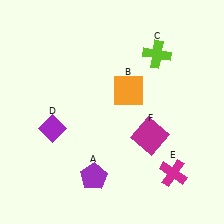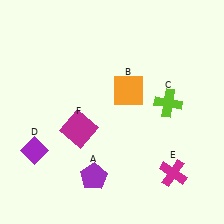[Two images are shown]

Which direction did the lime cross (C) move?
The lime cross (C) moved down.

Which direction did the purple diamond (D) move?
The purple diamond (D) moved down.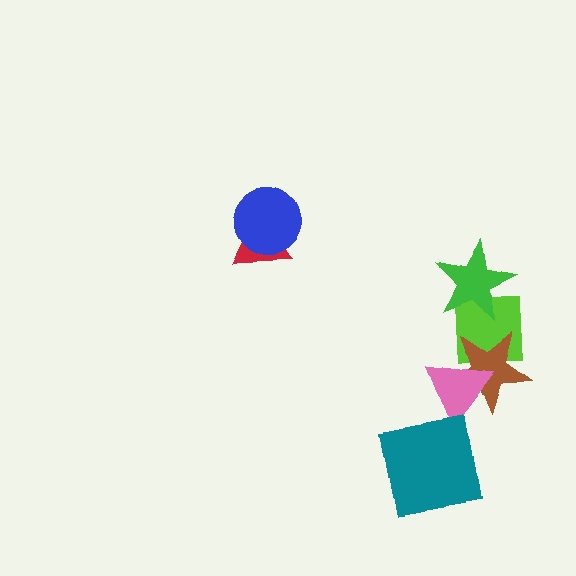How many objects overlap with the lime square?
2 objects overlap with the lime square.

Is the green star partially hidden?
No, no other shape covers it.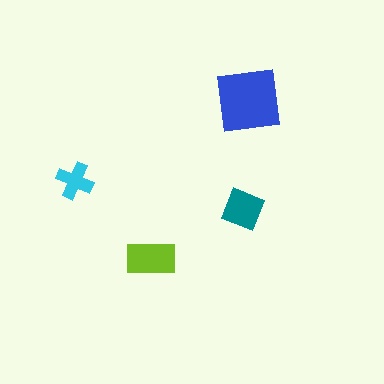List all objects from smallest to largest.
The cyan cross, the teal square, the lime rectangle, the blue square.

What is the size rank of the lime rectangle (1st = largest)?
2nd.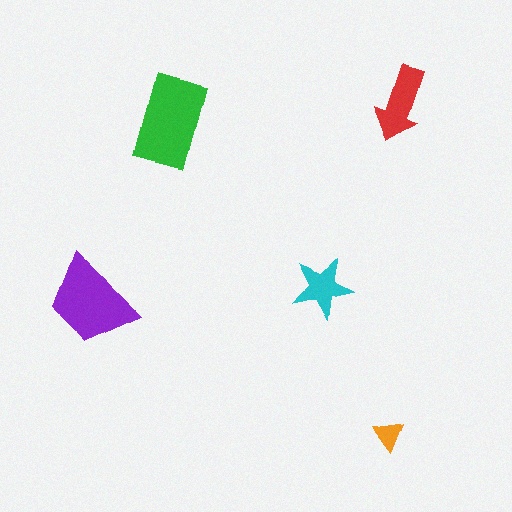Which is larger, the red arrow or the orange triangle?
The red arrow.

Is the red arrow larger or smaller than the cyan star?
Larger.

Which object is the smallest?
The orange triangle.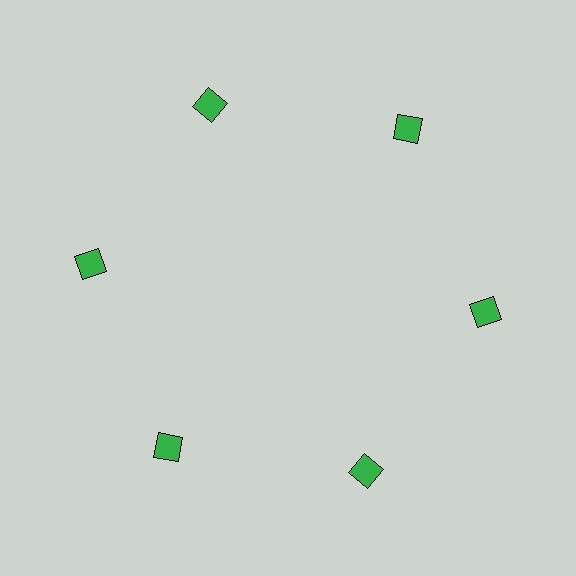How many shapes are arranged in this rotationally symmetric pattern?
There are 6 shapes, arranged in 6 groups of 1.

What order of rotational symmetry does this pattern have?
This pattern has 6-fold rotational symmetry.